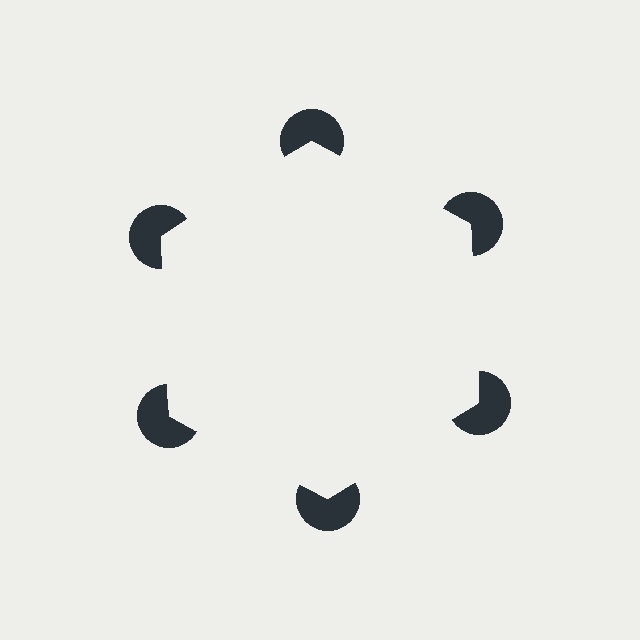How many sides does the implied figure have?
6 sides.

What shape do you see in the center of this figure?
An illusory hexagon — its edges are inferred from the aligned wedge cuts in the pac-man discs, not physically drawn.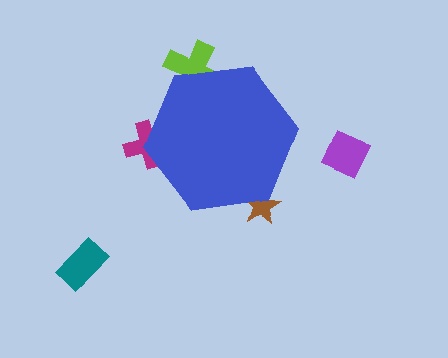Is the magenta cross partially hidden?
Yes, the magenta cross is partially hidden behind the blue hexagon.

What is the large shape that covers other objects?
A blue hexagon.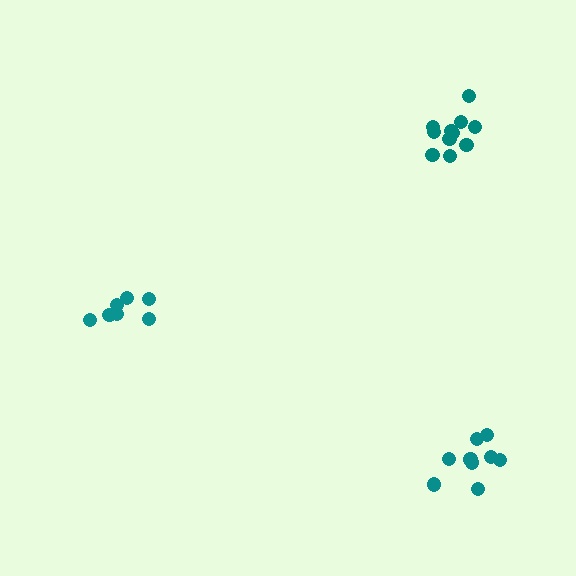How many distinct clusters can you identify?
There are 3 distinct clusters.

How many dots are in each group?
Group 1: 9 dots, Group 2: 7 dots, Group 3: 11 dots (27 total).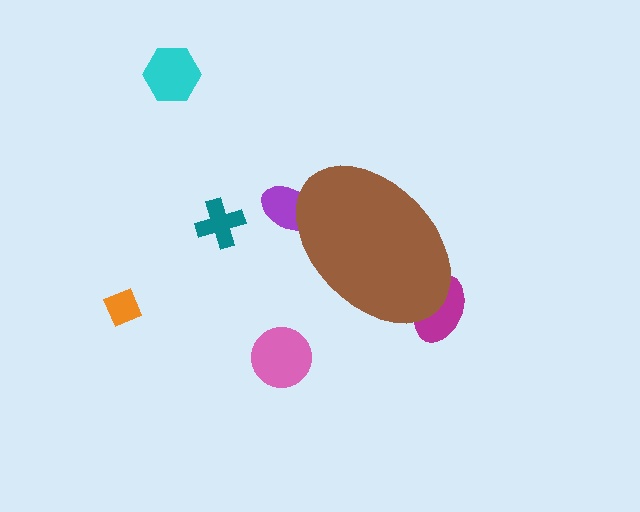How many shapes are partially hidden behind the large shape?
2 shapes are partially hidden.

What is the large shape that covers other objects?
A brown ellipse.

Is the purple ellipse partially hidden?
Yes, the purple ellipse is partially hidden behind the brown ellipse.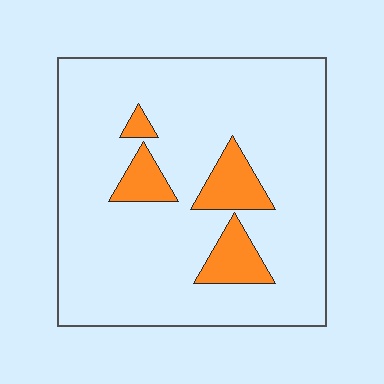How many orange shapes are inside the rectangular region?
4.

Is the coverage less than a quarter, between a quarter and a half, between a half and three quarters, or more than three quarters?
Less than a quarter.